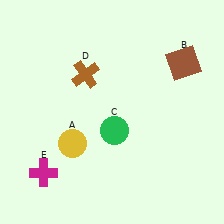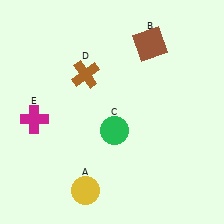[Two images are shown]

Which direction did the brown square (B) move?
The brown square (B) moved left.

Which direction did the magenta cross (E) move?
The magenta cross (E) moved up.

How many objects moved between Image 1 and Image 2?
3 objects moved between the two images.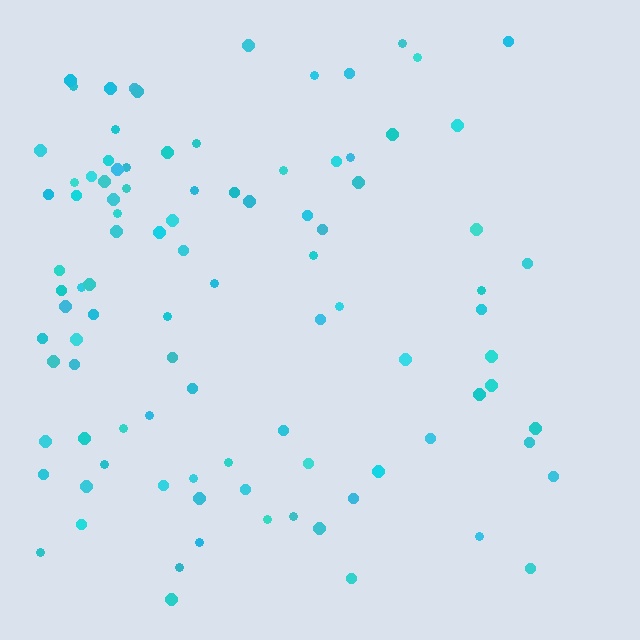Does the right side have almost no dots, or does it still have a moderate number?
Still a moderate number, just noticeably fewer than the left.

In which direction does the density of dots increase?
From right to left, with the left side densest.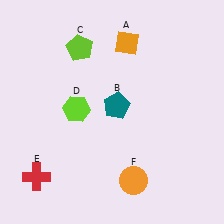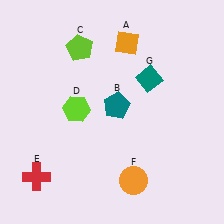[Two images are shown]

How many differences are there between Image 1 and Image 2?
There is 1 difference between the two images.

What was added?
A teal diamond (G) was added in Image 2.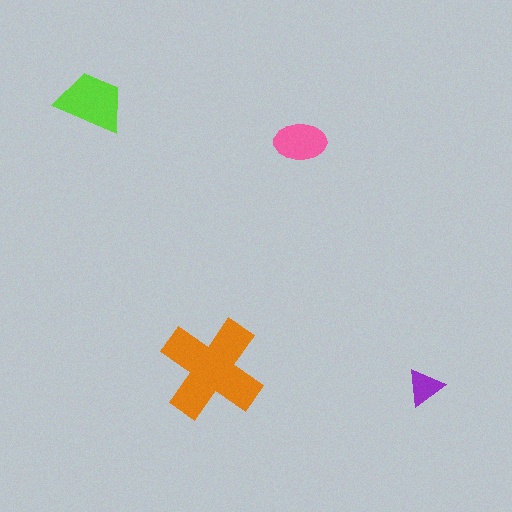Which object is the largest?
The orange cross.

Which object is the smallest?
The purple triangle.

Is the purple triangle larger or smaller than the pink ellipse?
Smaller.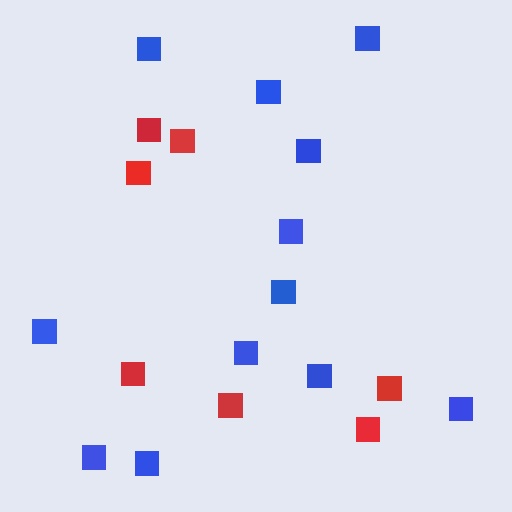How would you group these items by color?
There are 2 groups: one group of red squares (7) and one group of blue squares (12).